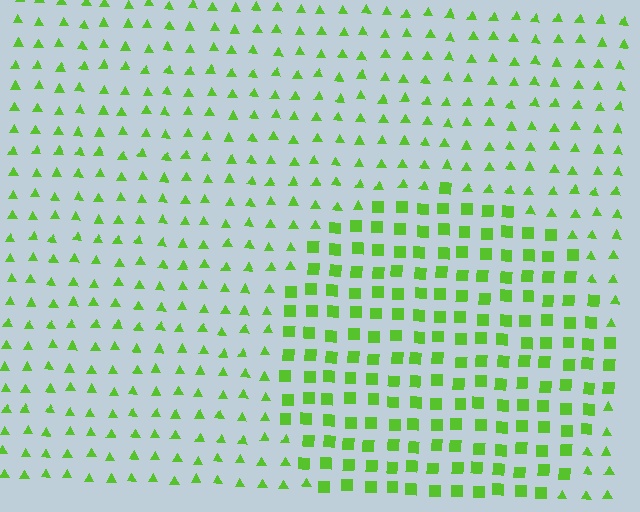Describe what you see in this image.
The image is filled with small lime elements arranged in a uniform grid. A circle-shaped region contains squares, while the surrounding area contains triangles. The boundary is defined purely by the change in element shape.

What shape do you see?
I see a circle.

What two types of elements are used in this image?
The image uses squares inside the circle region and triangles outside it.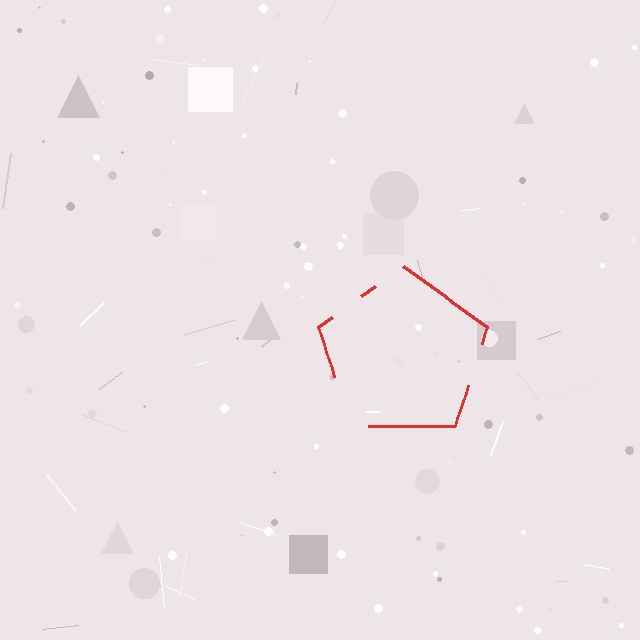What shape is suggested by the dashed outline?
The dashed outline suggests a pentagon.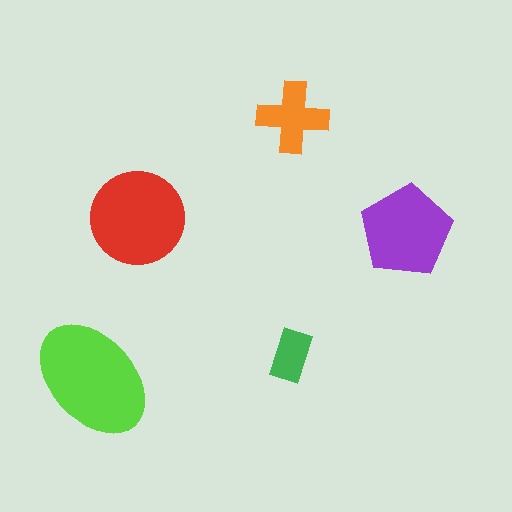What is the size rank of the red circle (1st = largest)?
2nd.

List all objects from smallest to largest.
The green rectangle, the orange cross, the purple pentagon, the red circle, the lime ellipse.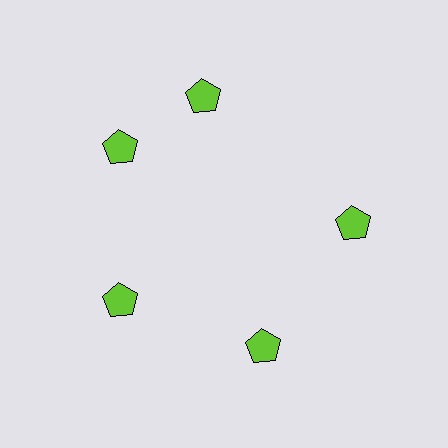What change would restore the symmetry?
The symmetry would be restored by rotating it back into even spacing with its neighbors so that all 5 pentagons sit at equal angles and equal distance from the center.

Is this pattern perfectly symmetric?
No. The 5 lime pentagons are arranged in a ring, but one element near the 1 o'clock position is rotated out of alignment along the ring, breaking the 5-fold rotational symmetry.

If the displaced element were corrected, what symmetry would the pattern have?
It would have 5-fold rotational symmetry — the pattern would map onto itself every 72 degrees.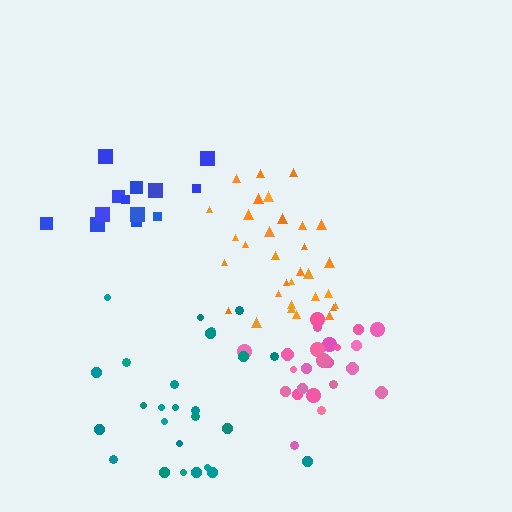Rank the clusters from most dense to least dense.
orange, pink, blue, teal.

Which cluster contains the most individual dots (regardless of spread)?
Orange (32).